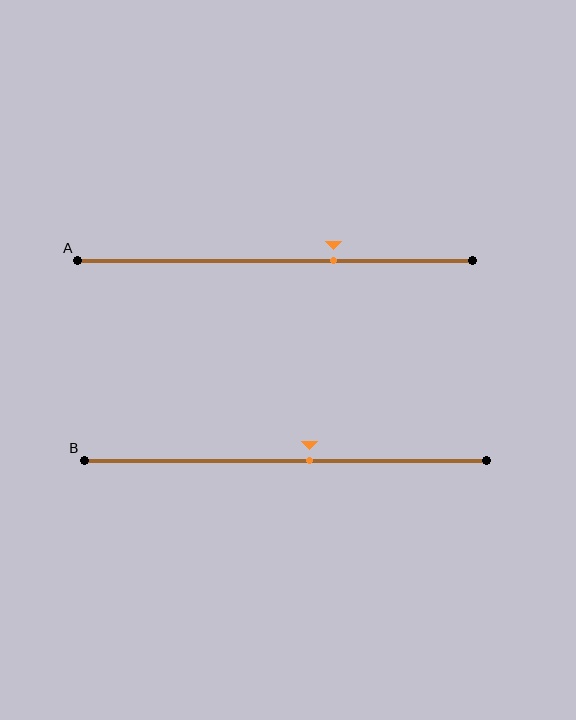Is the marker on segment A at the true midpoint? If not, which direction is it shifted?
No, the marker on segment A is shifted to the right by about 15% of the segment length.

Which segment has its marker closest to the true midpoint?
Segment B has its marker closest to the true midpoint.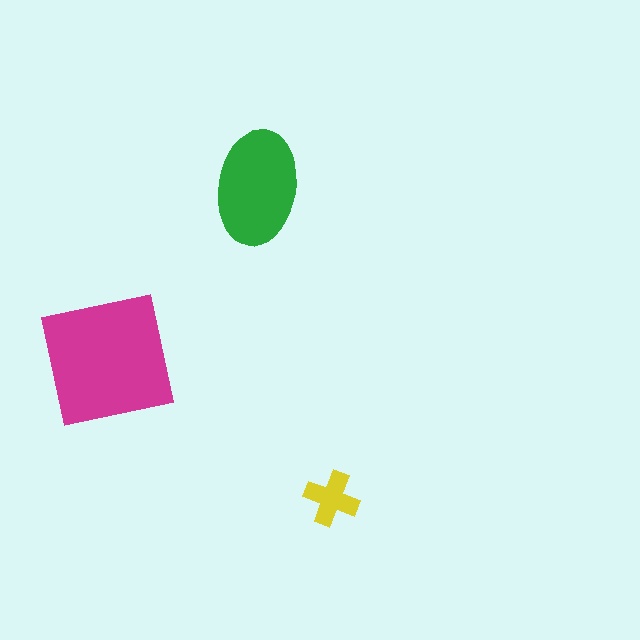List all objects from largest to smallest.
The magenta square, the green ellipse, the yellow cross.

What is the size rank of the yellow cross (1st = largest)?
3rd.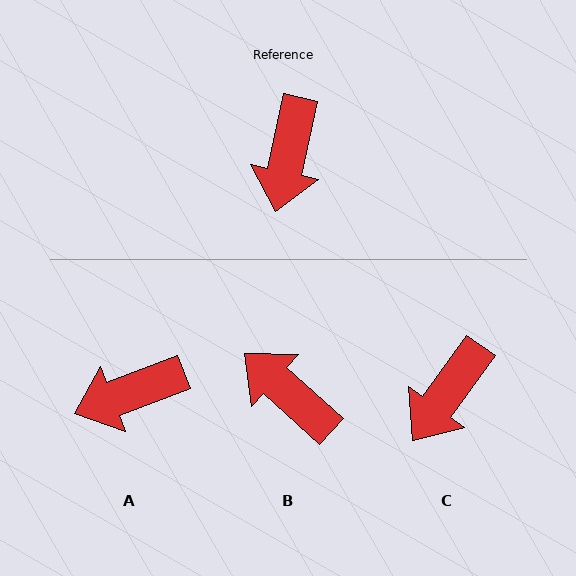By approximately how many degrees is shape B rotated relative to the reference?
Approximately 120 degrees clockwise.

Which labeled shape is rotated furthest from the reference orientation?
B, about 120 degrees away.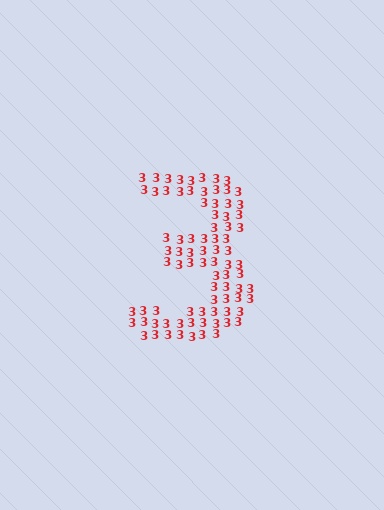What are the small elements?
The small elements are digit 3's.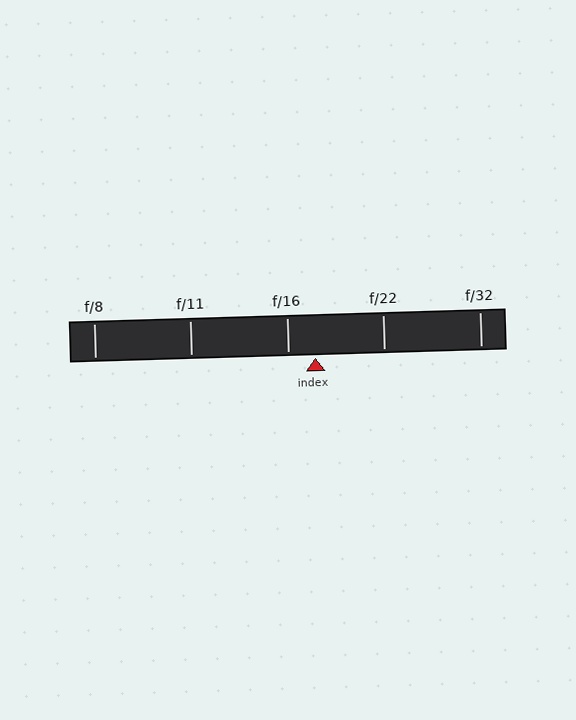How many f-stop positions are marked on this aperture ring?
There are 5 f-stop positions marked.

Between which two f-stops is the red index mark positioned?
The index mark is between f/16 and f/22.